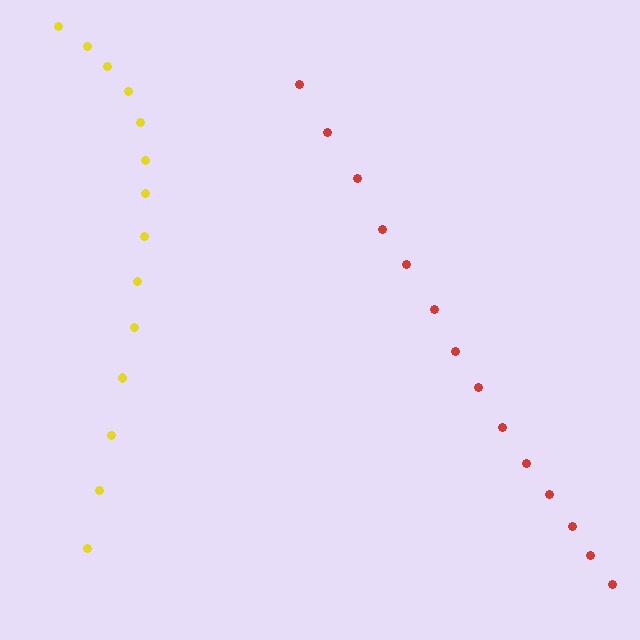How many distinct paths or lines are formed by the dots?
There are 2 distinct paths.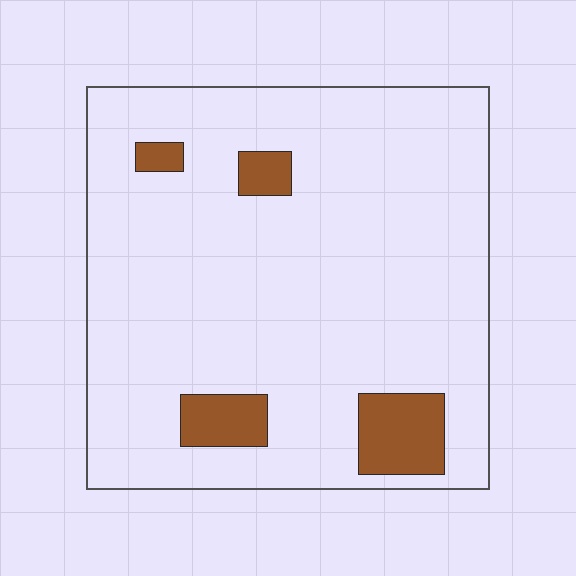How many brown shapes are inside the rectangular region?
4.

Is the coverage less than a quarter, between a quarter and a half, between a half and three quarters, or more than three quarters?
Less than a quarter.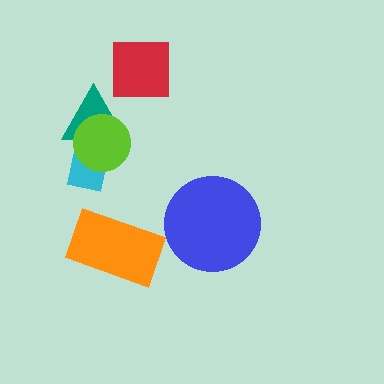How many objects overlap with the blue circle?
0 objects overlap with the blue circle.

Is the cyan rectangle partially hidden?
Yes, it is partially covered by another shape.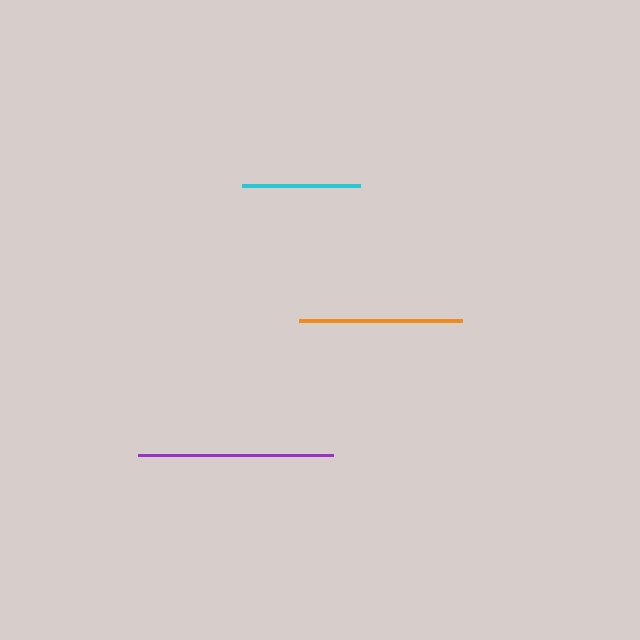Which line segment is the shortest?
The cyan line is the shortest at approximately 118 pixels.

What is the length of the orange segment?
The orange segment is approximately 162 pixels long.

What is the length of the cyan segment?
The cyan segment is approximately 118 pixels long.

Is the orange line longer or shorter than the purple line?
The purple line is longer than the orange line.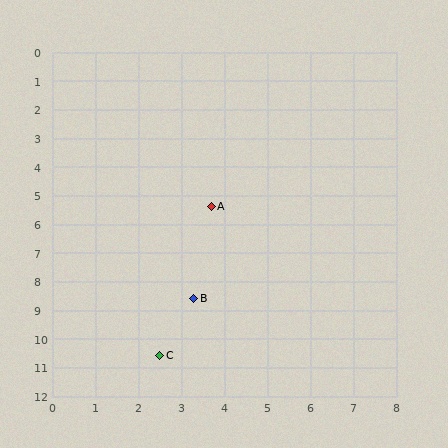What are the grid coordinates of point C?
Point C is at approximately (2.5, 10.6).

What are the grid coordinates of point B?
Point B is at approximately (3.3, 8.6).